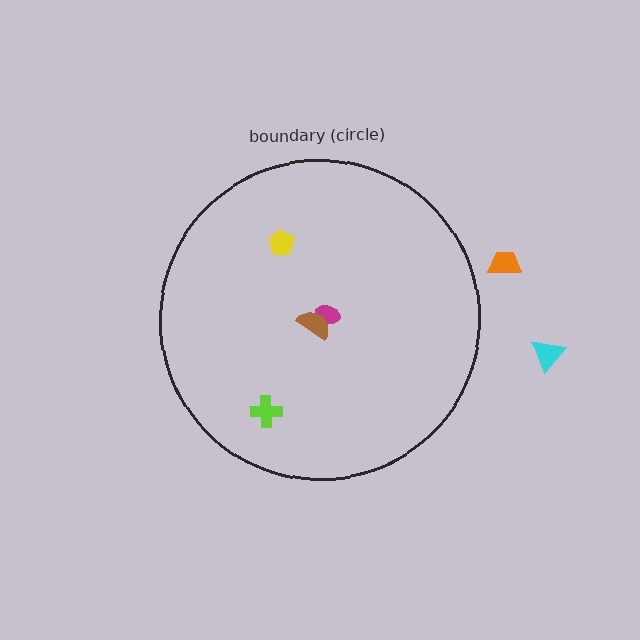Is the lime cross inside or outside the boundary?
Inside.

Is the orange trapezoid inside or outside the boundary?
Outside.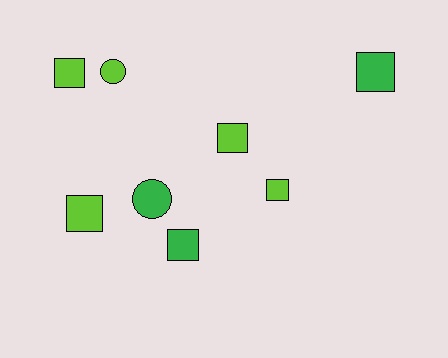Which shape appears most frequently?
Square, with 6 objects.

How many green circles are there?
There is 1 green circle.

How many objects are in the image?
There are 8 objects.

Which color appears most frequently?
Lime, with 5 objects.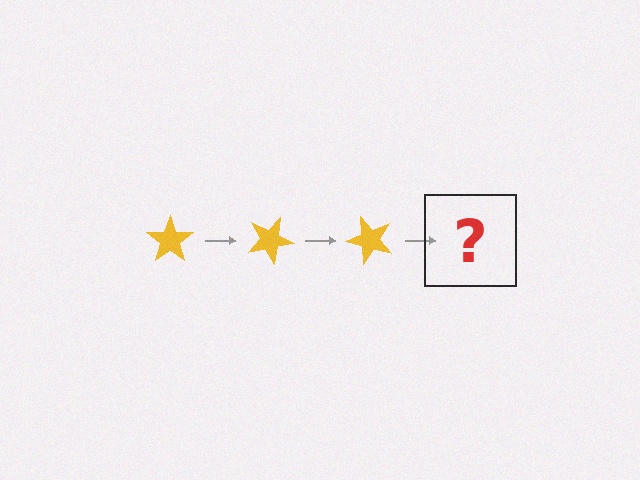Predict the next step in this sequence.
The next step is a yellow star rotated 75 degrees.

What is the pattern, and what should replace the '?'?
The pattern is that the star rotates 25 degrees each step. The '?' should be a yellow star rotated 75 degrees.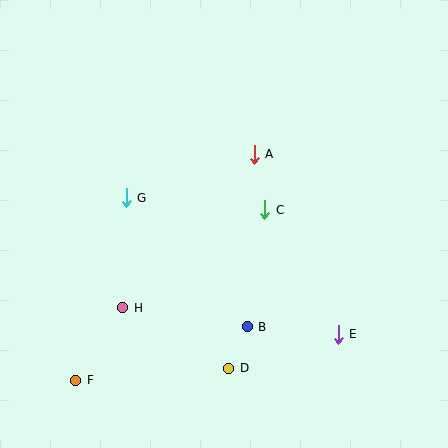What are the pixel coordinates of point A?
Point A is at (254, 154).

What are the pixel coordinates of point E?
Point E is at (338, 334).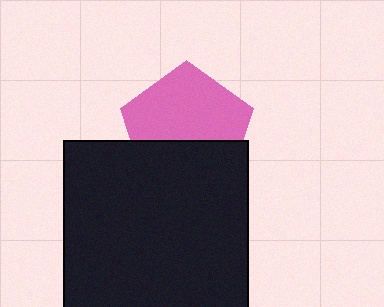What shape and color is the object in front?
The object in front is a black square.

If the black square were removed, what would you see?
You would see the complete pink pentagon.